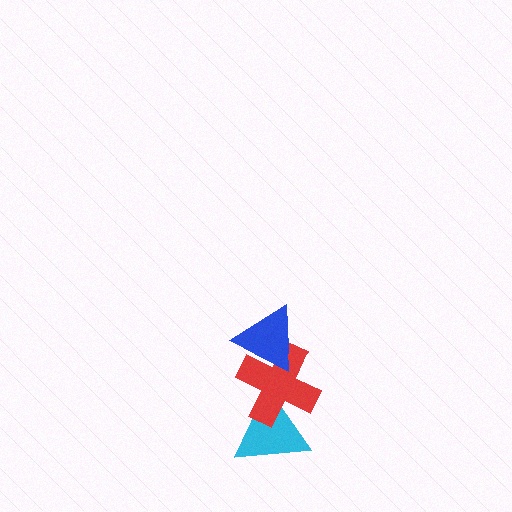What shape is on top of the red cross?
The blue triangle is on top of the red cross.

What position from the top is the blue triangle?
The blue triangle is 1st from the top.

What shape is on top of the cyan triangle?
The red cross is on top of the cyan triangle.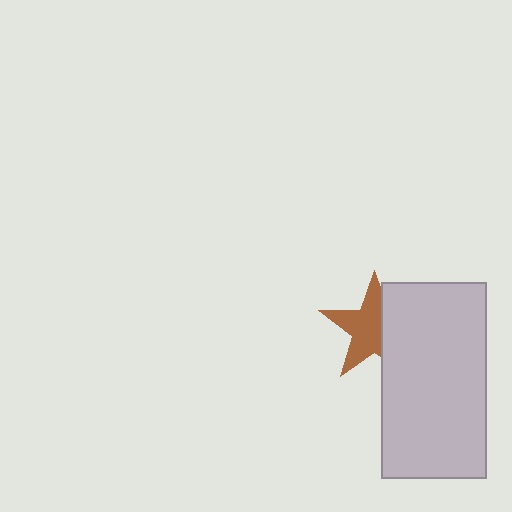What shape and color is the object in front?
The object in front is a light gray rectangle.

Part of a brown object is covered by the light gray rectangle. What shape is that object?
It is a star.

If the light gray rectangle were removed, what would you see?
You would see the complete brown star.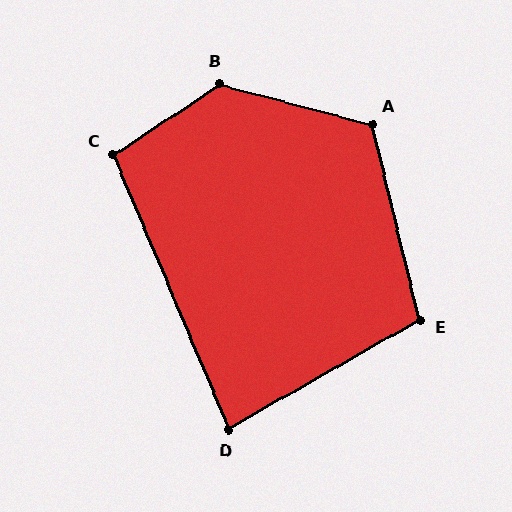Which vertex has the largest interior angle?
B, at approximately 132 degrees.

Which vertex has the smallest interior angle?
D, at approximately 83 degrees.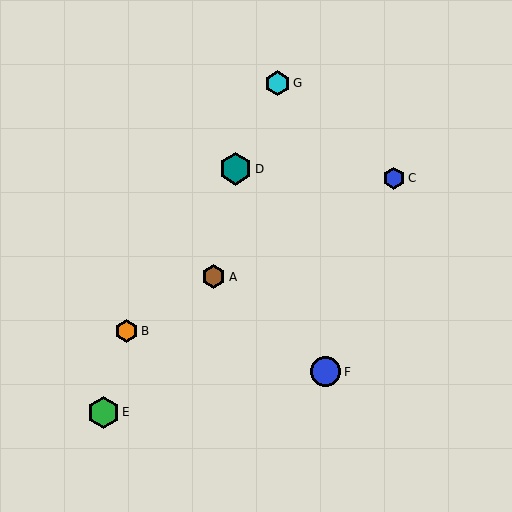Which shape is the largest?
The teal hexagon (labeled D) is the largest.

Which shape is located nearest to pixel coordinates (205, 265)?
The brown hexagon (labeled A) at (213, 277) is nearest to that location.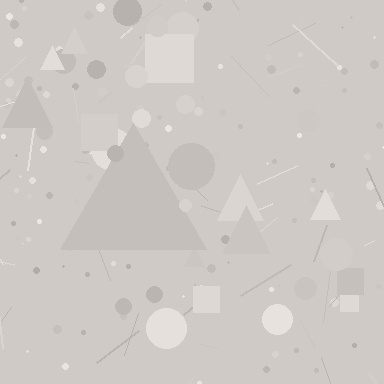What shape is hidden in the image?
A triangle is hidden in the image.